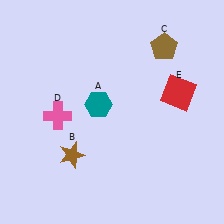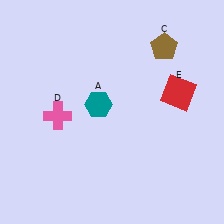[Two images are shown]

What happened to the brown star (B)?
The brown star (B) was removed in Image 2. It was in the bottom-left area of Image 1.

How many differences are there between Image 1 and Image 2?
There is 1 difference between the two images.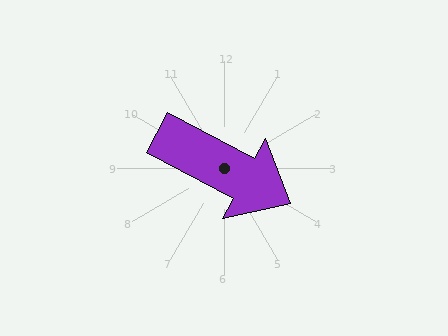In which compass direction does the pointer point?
Southeast.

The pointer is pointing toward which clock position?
Roughly 4 o'clock.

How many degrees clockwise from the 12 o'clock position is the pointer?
Approximately 118 degrees.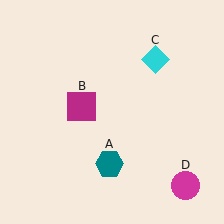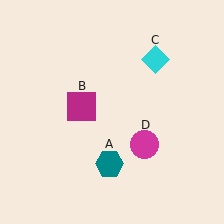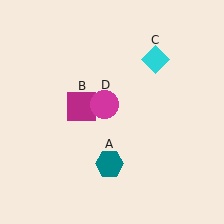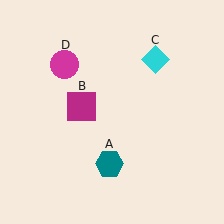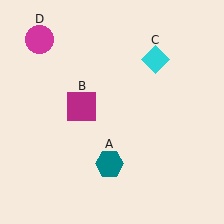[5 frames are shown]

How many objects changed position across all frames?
1 object changed position: magenta circle (object D).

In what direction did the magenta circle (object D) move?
The magenta circle (object D) moved up and to the left.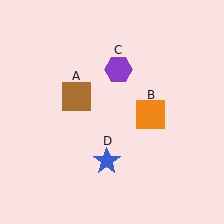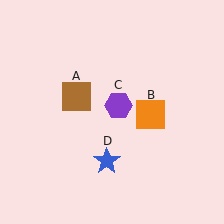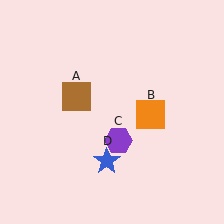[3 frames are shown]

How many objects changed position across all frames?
1 object changed position: purple hexagon (object C).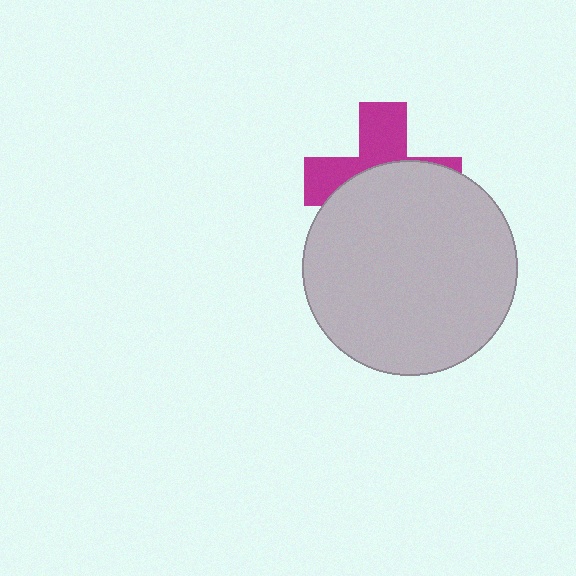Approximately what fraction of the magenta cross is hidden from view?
Roughly 59% of the magenta cross is hidden behind the light gray circle.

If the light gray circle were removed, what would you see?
You would see the complete magenta cross.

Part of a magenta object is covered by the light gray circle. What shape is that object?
It is a cross.